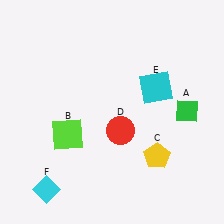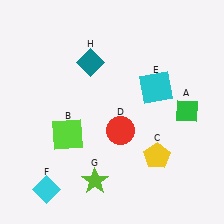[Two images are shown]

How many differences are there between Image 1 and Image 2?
There are 2 differences between the two images.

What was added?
A lime star (G), a teal diamond (H) were added in Image 2.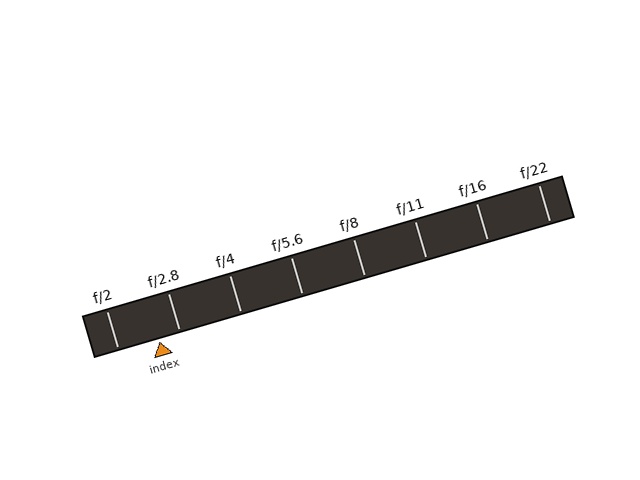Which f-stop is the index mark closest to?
The index mark is closest to f/2.8.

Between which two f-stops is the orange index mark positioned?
The index mark is between f/2 and f/2.8.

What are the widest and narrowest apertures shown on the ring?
The widest aperture shown is f/2 and the narrowest is f/22.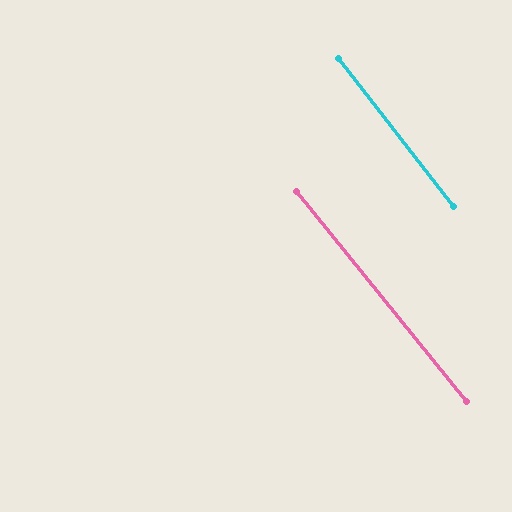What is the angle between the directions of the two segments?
Approximately 1 degree.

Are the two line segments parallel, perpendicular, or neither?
Parallel — their directions differ by only 1.2°.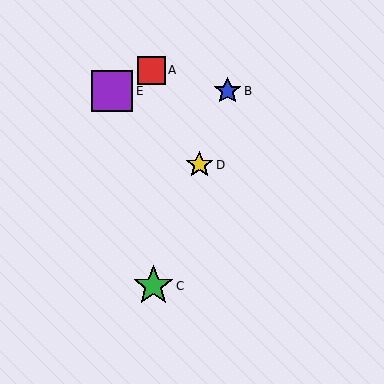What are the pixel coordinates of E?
Object E is at (112, 91).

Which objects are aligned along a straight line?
Objects B, C, D are aligned along a straight line.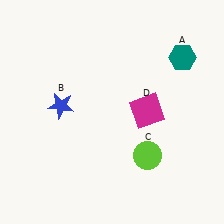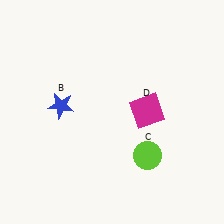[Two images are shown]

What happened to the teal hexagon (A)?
The teal hexagon (A) was removed in Image 2. It was in the top-right area of Image 1.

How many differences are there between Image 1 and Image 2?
There is 1 difference between the two images.